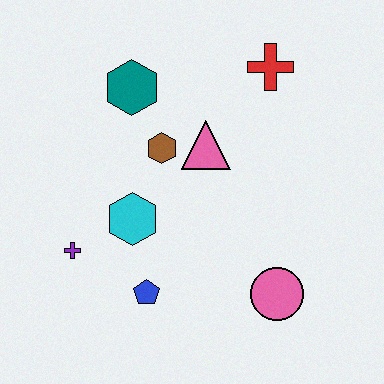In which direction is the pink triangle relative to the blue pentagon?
The pink triangle is above the blue pentagon.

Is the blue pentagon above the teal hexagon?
No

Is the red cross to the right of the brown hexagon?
Yes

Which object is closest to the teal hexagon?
The brown hexagon is closest to the teal hexagon.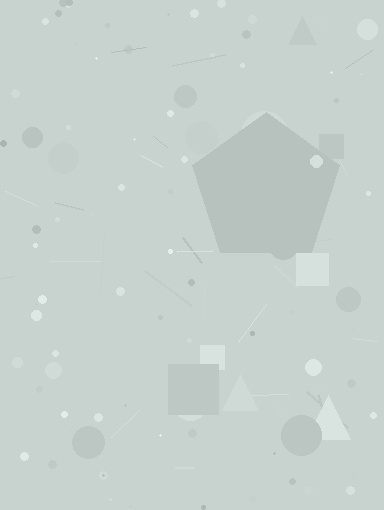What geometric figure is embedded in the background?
A pentagon is embedded in the background.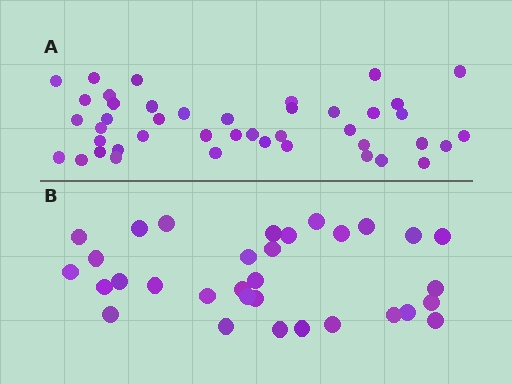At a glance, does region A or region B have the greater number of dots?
Region A (the top region) has more dots.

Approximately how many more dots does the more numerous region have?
Region A has roughly 12 or so more dots than region B.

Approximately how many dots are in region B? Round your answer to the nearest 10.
About 30 dots. (The exact count is 32, which rounds to 30.)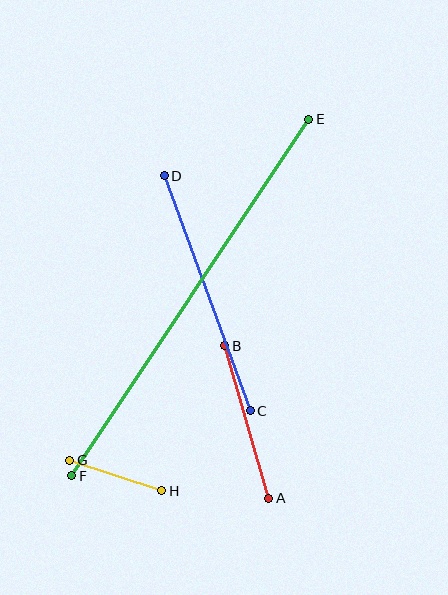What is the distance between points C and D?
The distance is approximately 250 pixels.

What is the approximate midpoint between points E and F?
The midpoint is at approximately (190, 298) pixels.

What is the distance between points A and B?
The distance is approximately 159 pixels.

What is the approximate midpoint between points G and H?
The midpoint is at approximately (116, 476) pixels.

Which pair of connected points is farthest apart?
Points E and F are farthest apart.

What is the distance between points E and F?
The distance is approximately 428 pixels.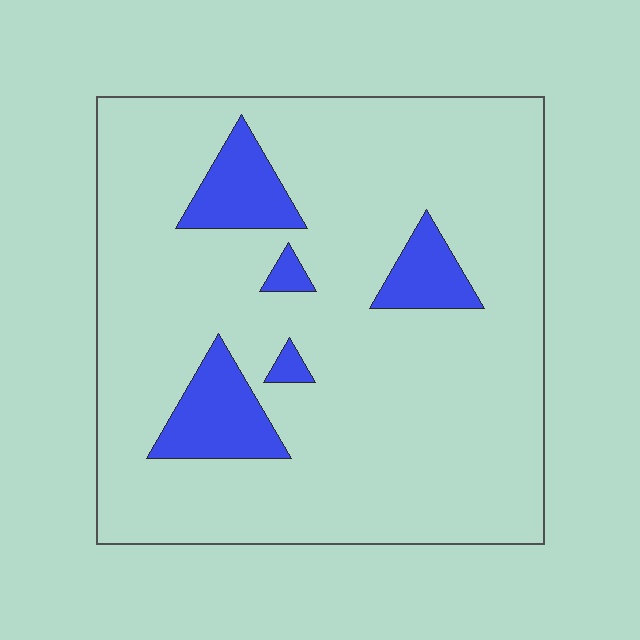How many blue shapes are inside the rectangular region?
5.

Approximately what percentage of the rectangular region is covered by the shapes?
Approximately 15%.